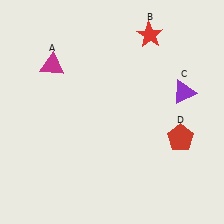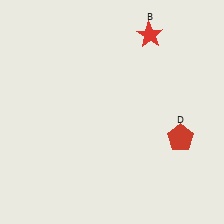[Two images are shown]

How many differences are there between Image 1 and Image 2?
There are 2 differences between the two images.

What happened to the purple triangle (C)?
The purple triangle (C) was removed in Image 2. It was in the top-right area of Image 1.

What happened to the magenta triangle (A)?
The magenta triangle (A) was removed in Image 2. It was in the top-left area of Image 1.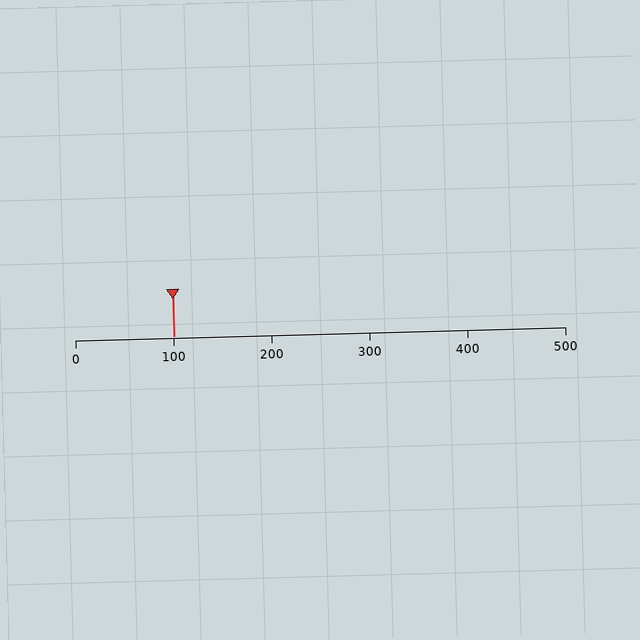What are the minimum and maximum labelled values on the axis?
The axis runs from 0 to 500.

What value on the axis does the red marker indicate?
The marker indicates approximately 100.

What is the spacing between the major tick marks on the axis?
The major ticks are spaced 100 apart.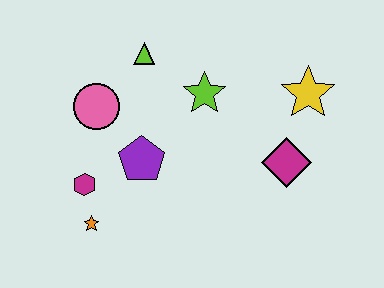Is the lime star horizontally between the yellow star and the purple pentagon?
Yes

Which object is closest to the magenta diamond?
The yellow star is closest to the magenta diamond.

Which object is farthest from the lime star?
The orange star is farthest from the lime star.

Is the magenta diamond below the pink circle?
Yes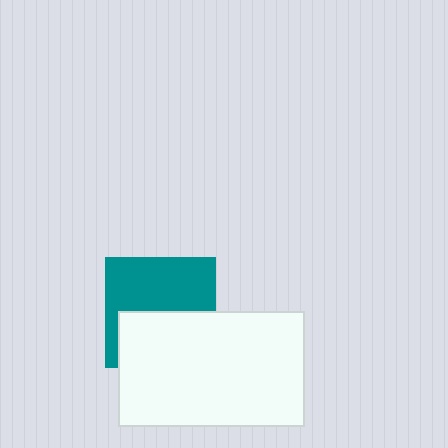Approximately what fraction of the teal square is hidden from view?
Roughly 45% of the teal square is hidden behind the white rectangle.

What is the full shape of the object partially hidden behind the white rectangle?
The partially hidden object is a teal square.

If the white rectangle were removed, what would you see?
You would see the complete teal square.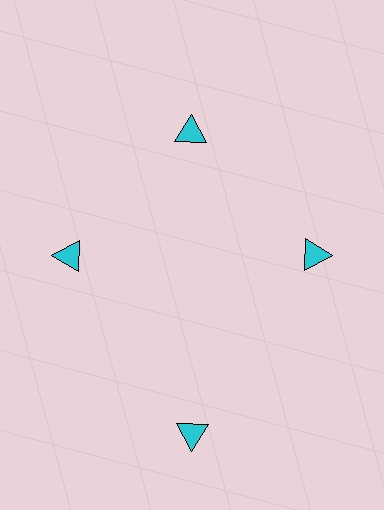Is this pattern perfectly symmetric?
No. The 4 cyan triangles are arranged in a ring, but one element near the 6 o'clock position is pushed outward from the center, breaking the 4-fold rotational symmetry.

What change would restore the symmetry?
The symmetry would be restored by moving it inward, back onto the ring so that all 4 triangles sit at equal angles and equal distance from the center.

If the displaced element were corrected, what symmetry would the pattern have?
It would have 4-fold rotational symmetry — the pattern would map onto itself every 90 degrees.